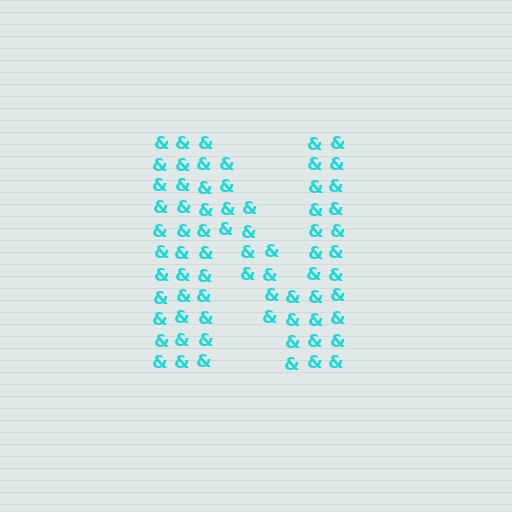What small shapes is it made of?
It is made of small ampersands.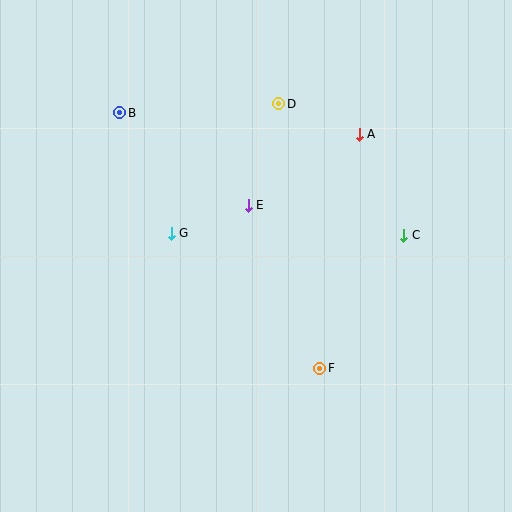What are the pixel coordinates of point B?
Point B is at (120, 113).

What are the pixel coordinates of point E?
Point E is at (248, 205).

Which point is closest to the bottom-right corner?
Point F is closest to the bottom-right corner.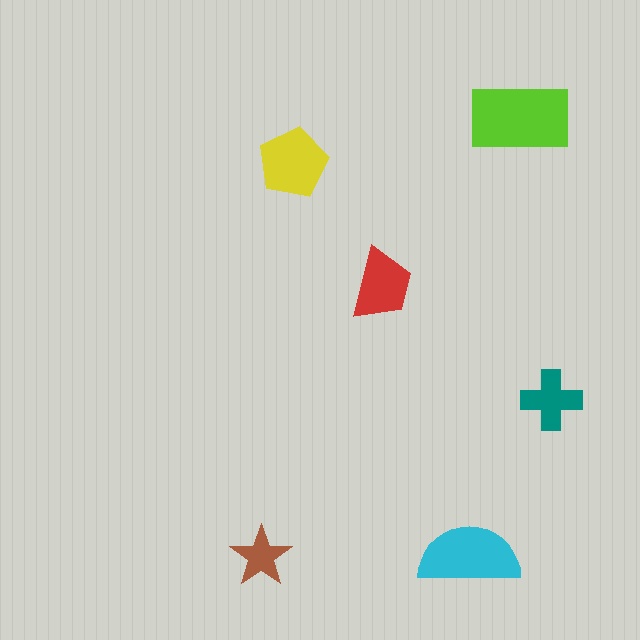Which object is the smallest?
The brown star.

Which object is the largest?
The lime rectangle.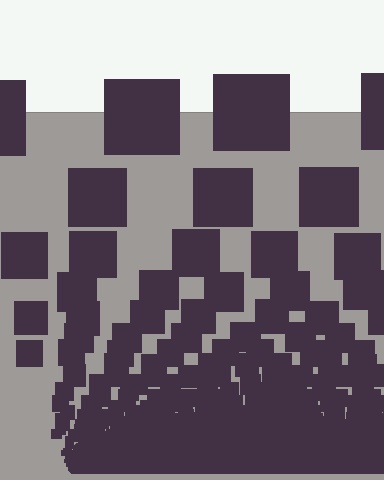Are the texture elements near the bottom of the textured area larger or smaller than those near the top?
Smaller. The gradient is inverted — elements near the bottom are smaller and denser.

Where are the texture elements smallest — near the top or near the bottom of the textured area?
Near the bottom.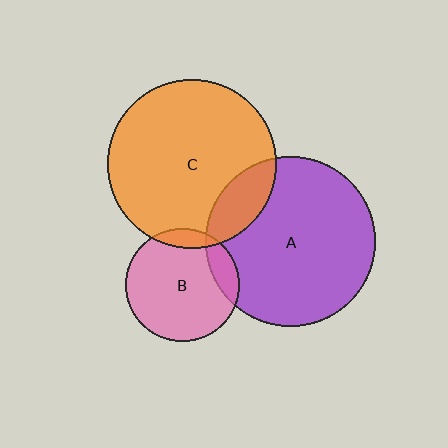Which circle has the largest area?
Circle A (purple).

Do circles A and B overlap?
Yes.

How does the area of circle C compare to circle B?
Approximately 2.2 times.